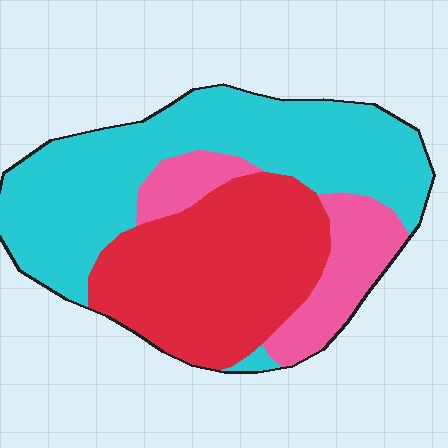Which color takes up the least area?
Pink, at roughly 20%.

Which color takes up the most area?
Cyan, at roughly 45%.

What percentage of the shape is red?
Red covers 36% of the shape.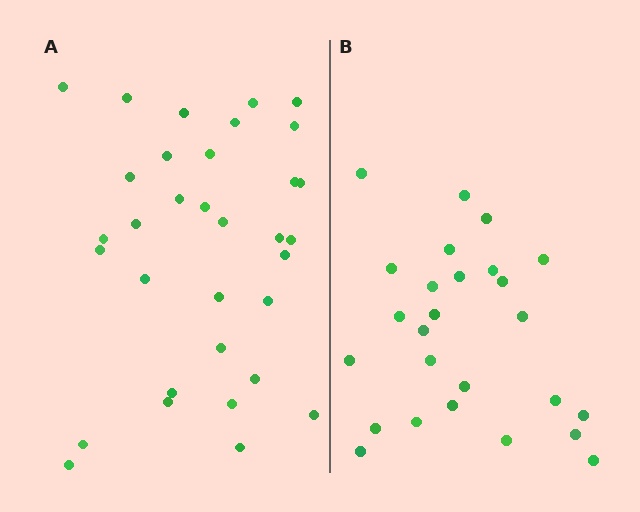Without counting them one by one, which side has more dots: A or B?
Region A (the left region) has more dots.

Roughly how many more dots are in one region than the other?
Region A has roughly 8 or so more dots than region B.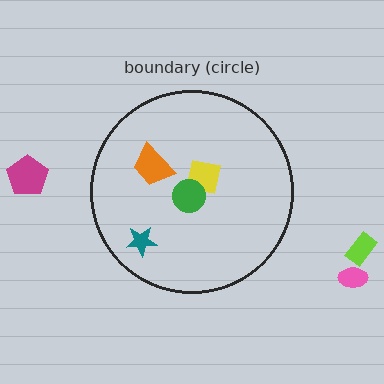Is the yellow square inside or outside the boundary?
Inside.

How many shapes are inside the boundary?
4 inside, 3 outside.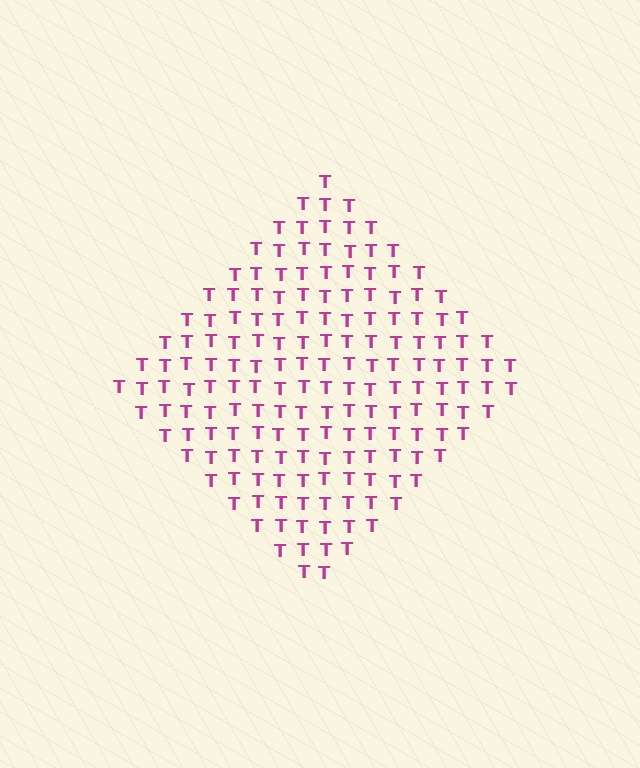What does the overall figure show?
The overall figure shows a diamond.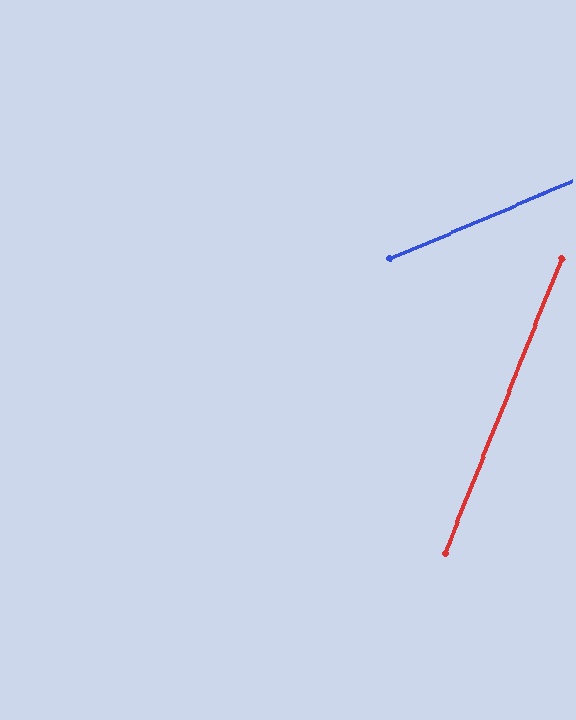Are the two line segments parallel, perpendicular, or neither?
Neither parallel nor perpendicular — they differ by about 45°.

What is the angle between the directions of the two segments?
Approximately 45 degrees.